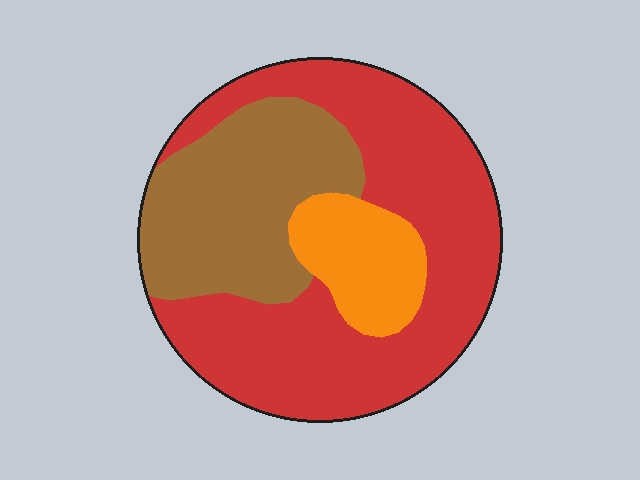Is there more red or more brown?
Red.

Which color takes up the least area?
Orange, at roughly 15%.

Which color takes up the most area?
Red, at roughly 55%.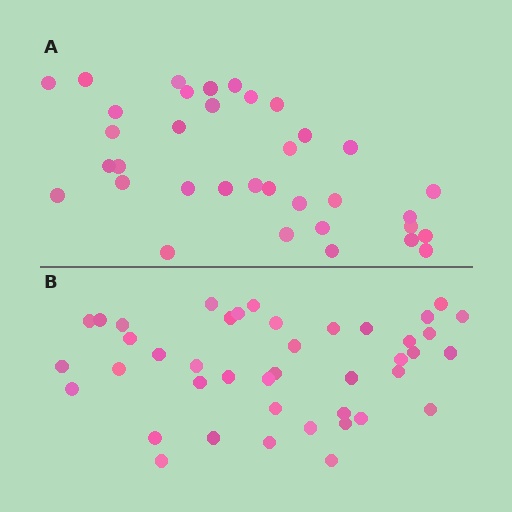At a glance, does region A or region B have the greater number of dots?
Region B (the bottom region) has more dots.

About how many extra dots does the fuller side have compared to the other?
Region B has roughly 8 or so more dots than region A.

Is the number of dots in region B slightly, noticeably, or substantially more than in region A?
Region B has only slightly more — the two regions are fairly close. The ratio is roughly 1.2 to 1.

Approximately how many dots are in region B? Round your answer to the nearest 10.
About 40 dots. (The exact count is 42, which rounds to 40.)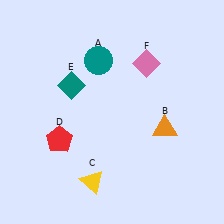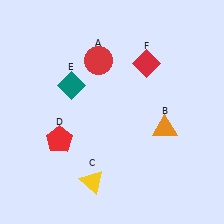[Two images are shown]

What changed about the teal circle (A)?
In Image 1, A is teal. In Image 2, it changed to red.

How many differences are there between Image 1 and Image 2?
There are 2 differences between the two images.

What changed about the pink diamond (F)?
In Image 1, F is pink. In Image 2, it changed to red.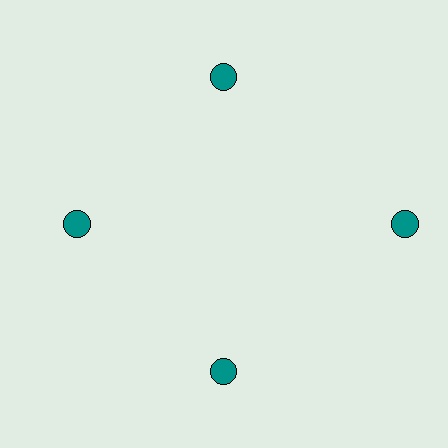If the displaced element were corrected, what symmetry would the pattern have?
It would have 4-fold rotational symmetry — the pattern would map onto itself every 90 degrees.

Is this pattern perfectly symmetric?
No. The 4 teal circles are arranged in a ring, but one element near the 3 o'clock position is pushed outward from the center, breaking the 4-fold rotational symmetry.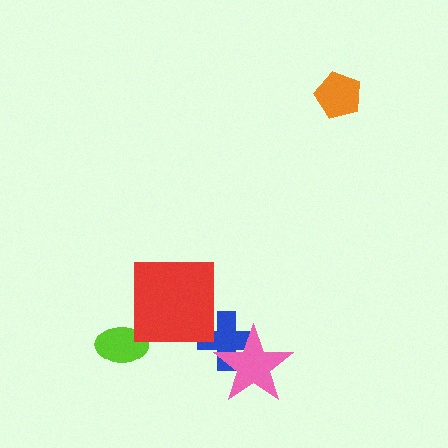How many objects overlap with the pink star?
1 object overlaps with the pink star.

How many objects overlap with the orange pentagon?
0 objects overlap with the orange pentagon.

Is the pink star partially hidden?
No, no other shape covers it.